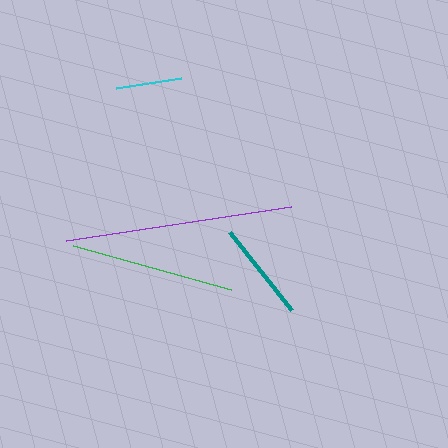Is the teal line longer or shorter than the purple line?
The purple line is longer than the teal line.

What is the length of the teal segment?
The teal segment is approximately 100 pixels long.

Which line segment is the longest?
The purple line is the longest at approximately 227 pixels.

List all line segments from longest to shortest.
From longest to shortest: purple, green, teal, cyan.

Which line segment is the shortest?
The cyan line is the shortest at approximately 66 pixels.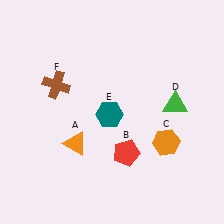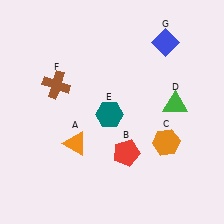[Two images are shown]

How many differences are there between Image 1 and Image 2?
There is 1 difference between the two images.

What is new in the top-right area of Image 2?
A blue diamond (G) was added in the top-right area of Image 2.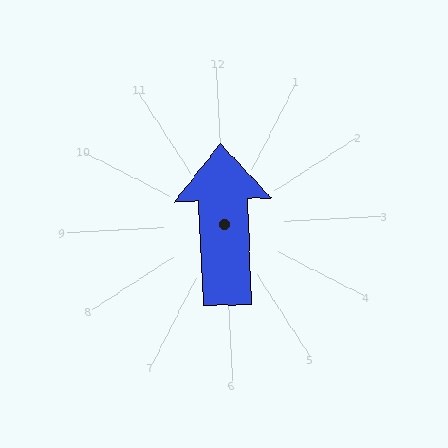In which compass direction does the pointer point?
North.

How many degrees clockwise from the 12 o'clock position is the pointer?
Approximately 0 degrees.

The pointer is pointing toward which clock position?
Roughly 12 o'clock.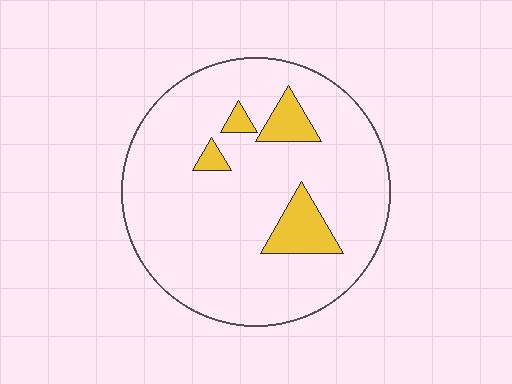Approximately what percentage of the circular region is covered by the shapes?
Approximately 10%.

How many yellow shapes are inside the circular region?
4.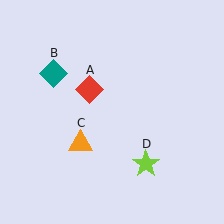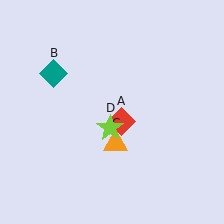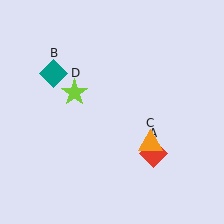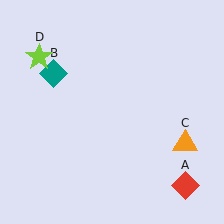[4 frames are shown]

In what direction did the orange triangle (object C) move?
The orange triangle (object C) moved right.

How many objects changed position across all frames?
3 objects changed position: red diamond (object A), orange triangle (object C), lime star (object D).